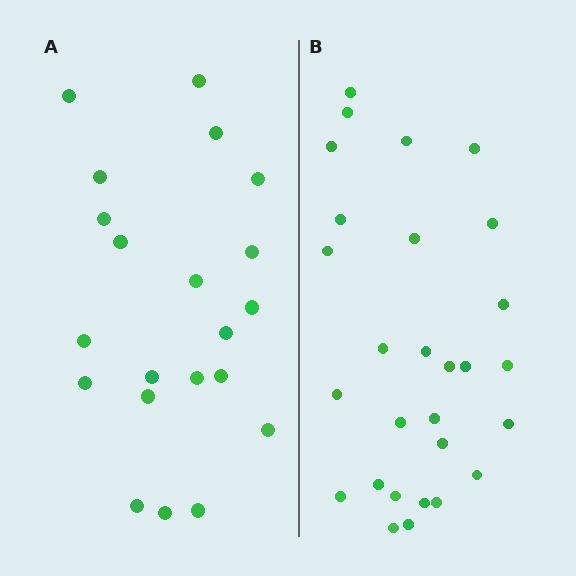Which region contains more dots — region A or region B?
Region B (the right region) has more dots.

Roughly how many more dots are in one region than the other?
Region B has roughly 8 or so more dots than region A.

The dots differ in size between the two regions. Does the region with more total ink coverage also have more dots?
No. Region A has more total ink coverage because its dots are larger, but region B actually contains more individual dots. Total area can be misleading — the number of items is what matters here.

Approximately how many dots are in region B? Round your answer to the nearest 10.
About 30 dots. (The exact count is 28, which rounds to 30.)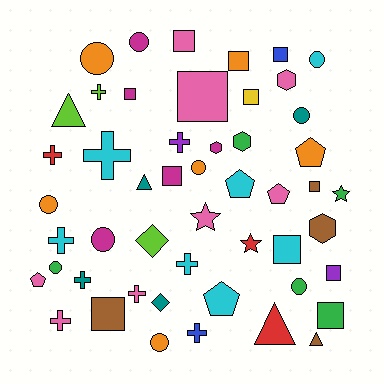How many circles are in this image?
There are 10 circles.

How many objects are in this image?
There are 50 objects.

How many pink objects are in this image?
There are 8 pink objects.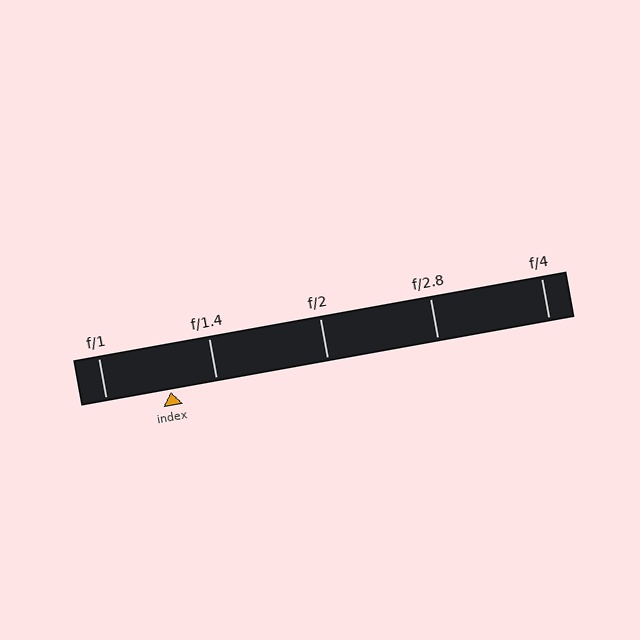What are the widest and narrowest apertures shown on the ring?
The widest aperture shown is f/1 and the narrowest is f/4.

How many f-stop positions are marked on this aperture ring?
There are 5 f-stop positions marked.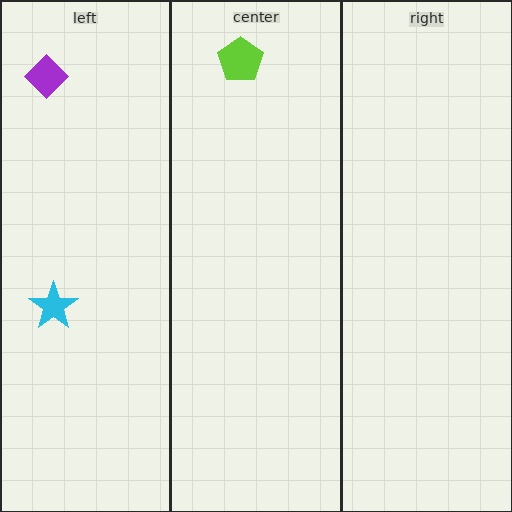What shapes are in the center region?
The lime pentagon.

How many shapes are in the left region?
2.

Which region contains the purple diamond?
The left region.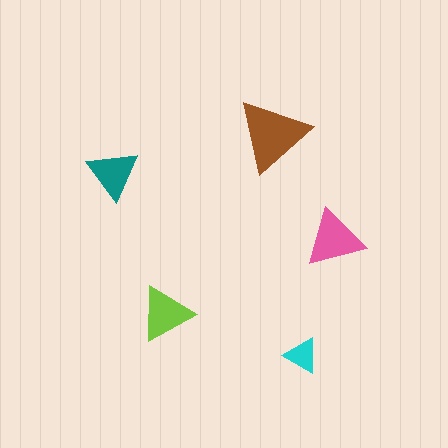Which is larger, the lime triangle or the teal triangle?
The lime one.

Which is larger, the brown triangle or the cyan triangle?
The brown one.